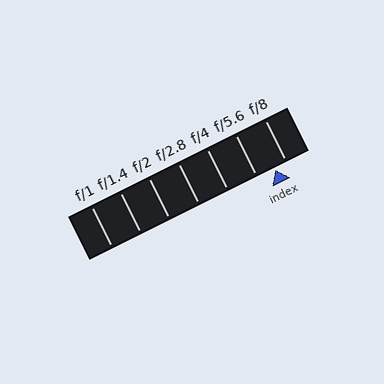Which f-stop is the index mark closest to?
The index mark is closest to f/8.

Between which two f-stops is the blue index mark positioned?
The index mark is between f/5.6 and f/8.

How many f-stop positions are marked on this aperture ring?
There are 7 f-stop positions marked.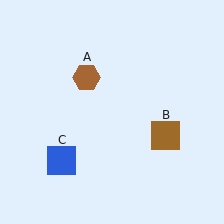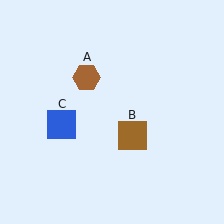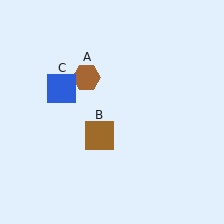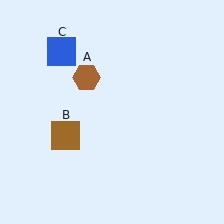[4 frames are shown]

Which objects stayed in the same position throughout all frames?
Brown hexagon (object A) remained stationary.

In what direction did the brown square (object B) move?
The brown square (object B) moved left.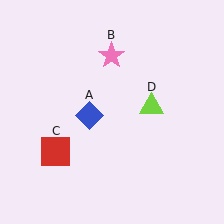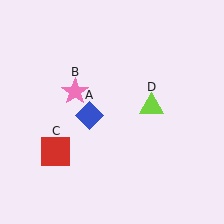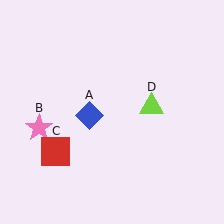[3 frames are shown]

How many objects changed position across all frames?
1 object changed position: pink star (object B).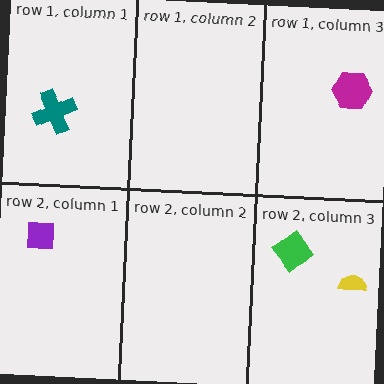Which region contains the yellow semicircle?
The row 2, column 3 region.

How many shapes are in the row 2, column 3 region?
2.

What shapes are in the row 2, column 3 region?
The green diamond, the yellow semicircle.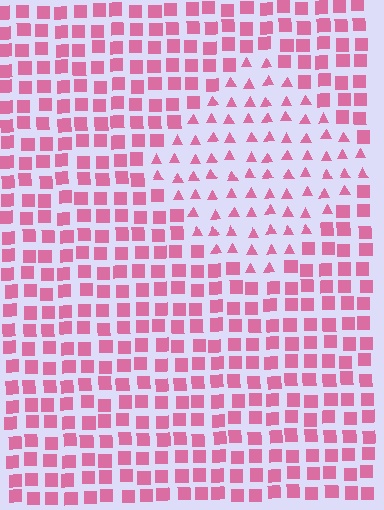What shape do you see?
I see a diamond.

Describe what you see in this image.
The image is filled with small pink elements arranged in a uniform grid. A diamond-shaped region contains triangles, while the surrounding area contains squares. The boundary is defined purely by the change in element shape.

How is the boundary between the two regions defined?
The boundary is defined by a change in element shape: triangles inside vs. squares outside. All elements share the same color and spacing.